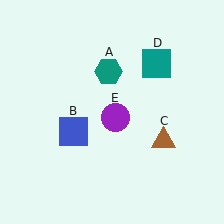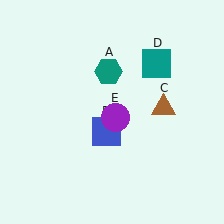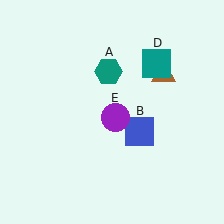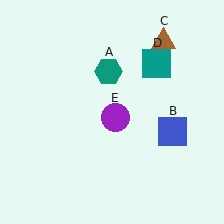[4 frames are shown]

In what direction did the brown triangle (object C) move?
The brown triangle (object C) moved up.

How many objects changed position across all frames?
2 objects changed position: blue square (object B), brown triangle (object C).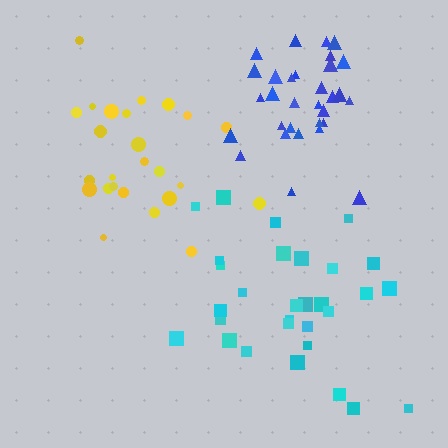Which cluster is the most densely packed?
Blue.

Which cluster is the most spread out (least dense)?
Cyan.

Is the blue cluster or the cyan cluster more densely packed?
Blue.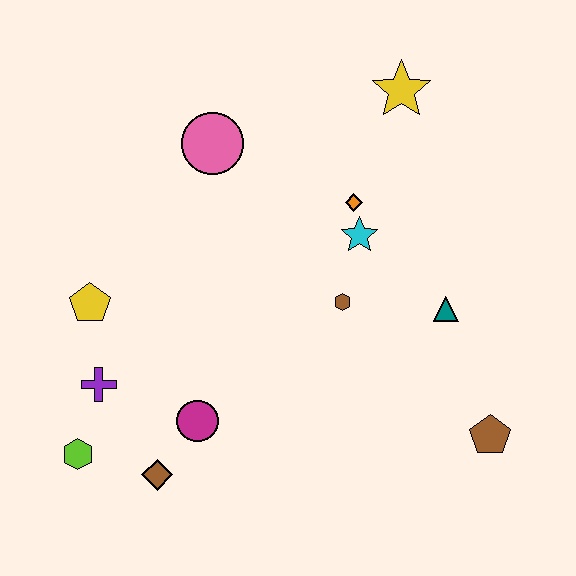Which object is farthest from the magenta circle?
The yellow star is farthest from the magenta circle.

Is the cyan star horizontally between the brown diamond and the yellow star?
Yes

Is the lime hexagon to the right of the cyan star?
No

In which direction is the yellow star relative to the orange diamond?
The yellow star is above the orange diamond.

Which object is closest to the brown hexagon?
The cyan star is closest to the brown hexagon.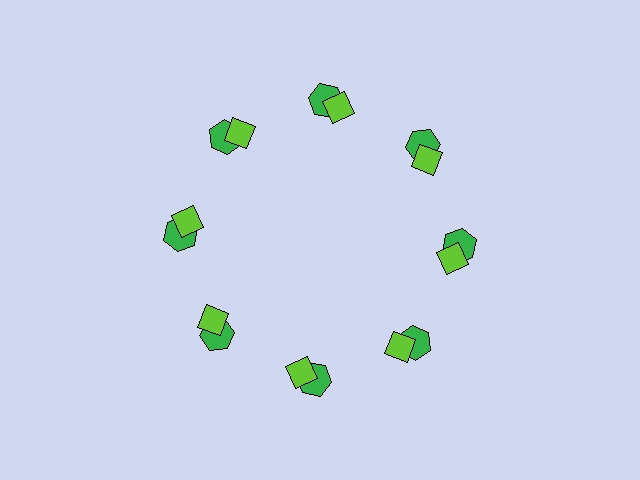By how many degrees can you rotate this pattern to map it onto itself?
The pattern maps onto itself every 45 degrees of rotation.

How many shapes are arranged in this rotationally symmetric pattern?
There are 16 shapes, arranged in 8 groups of 2.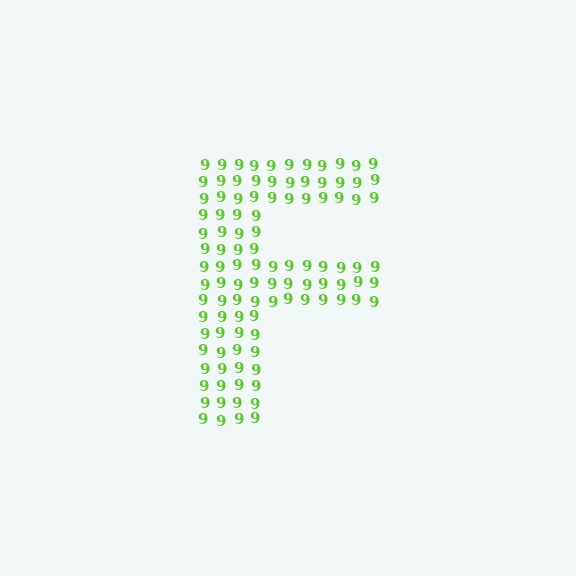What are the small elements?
The small elements are digit 9's.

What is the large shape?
The large shape is the letter F.